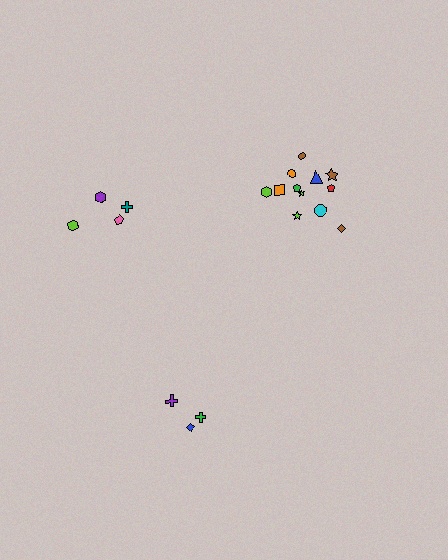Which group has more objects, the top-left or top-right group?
The top-right group.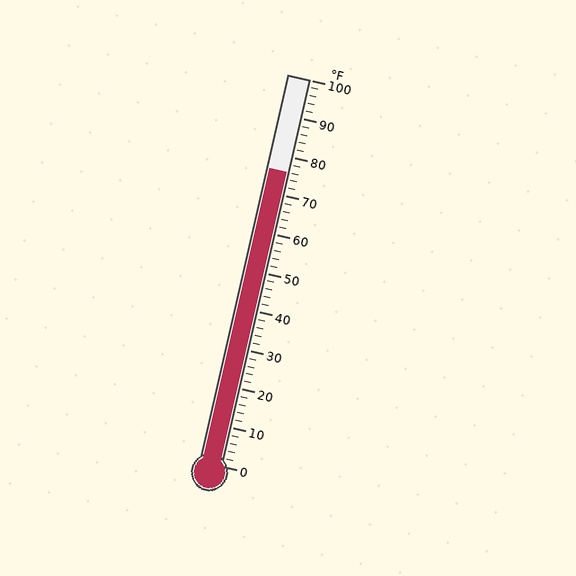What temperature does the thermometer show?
The thermometer shows approximately 76°F.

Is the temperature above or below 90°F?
The temperature is below 90°F.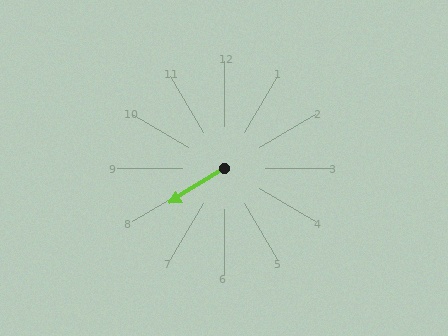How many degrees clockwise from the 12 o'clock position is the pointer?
Approximately 238 degrees.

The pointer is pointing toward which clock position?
Roughly 8 o'clock.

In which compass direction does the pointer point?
Southwest.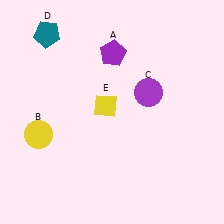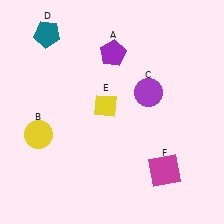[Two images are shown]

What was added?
A magenta square (F) was added in Image 2.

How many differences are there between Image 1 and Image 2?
There is 1 difference between the two images.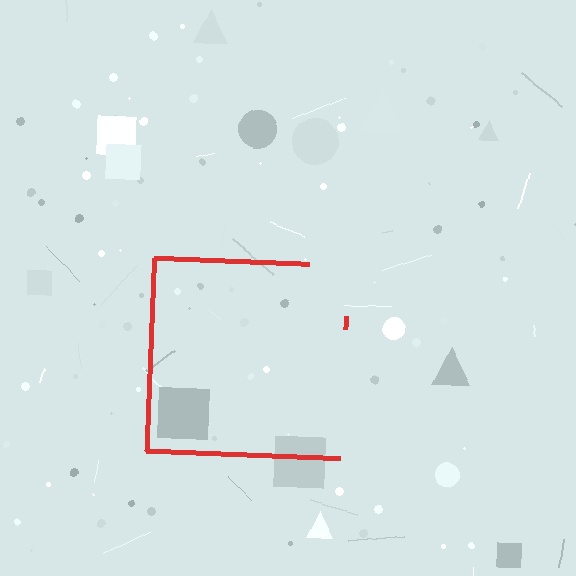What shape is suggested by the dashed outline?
The dashed outline suggests a square.